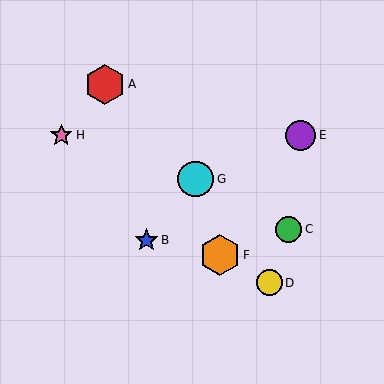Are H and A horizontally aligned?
No, H is at y≈135 and A is at y≈84.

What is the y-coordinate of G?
Object G is at y≈179.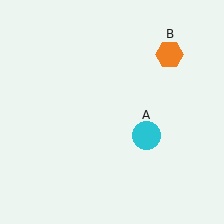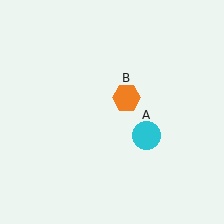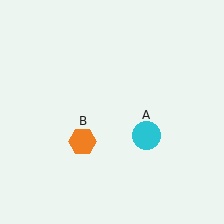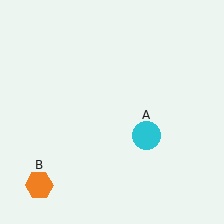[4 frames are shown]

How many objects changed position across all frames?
1 object changed position: orange hexagon (object B).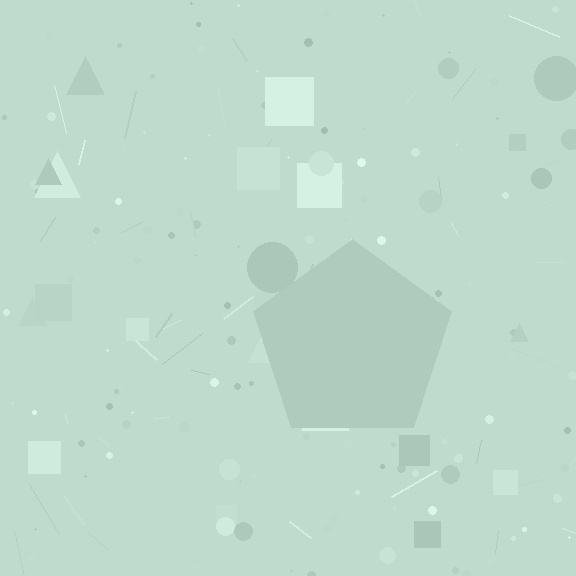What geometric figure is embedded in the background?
A pentagon is embedded in the background.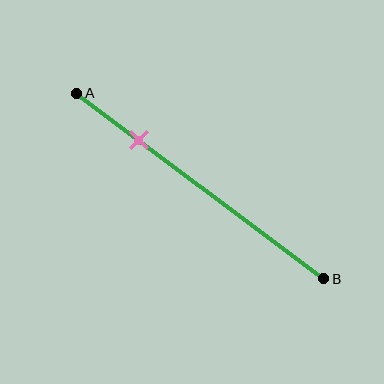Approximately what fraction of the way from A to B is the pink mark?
The pink mark is approximately 25% of the way from A to B.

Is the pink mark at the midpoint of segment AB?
No, the mark is at about 25% from A, not at the 50% midpoint.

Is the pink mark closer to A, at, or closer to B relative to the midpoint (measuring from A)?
The pink mark is closer to point A than the midpoint of segment AB.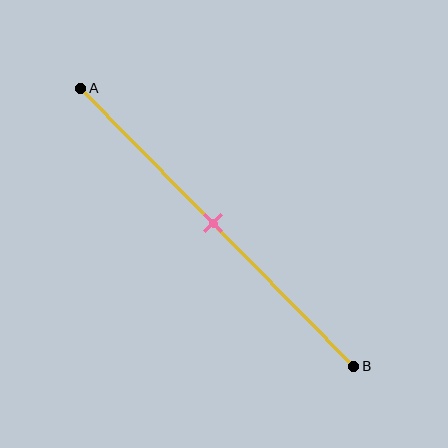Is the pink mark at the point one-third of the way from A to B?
No, the mark is at about 50% from A, not at the 33% one-third point.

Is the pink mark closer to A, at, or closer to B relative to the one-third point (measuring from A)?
The pink mark is closer to point B than the one-third point of segment AB.